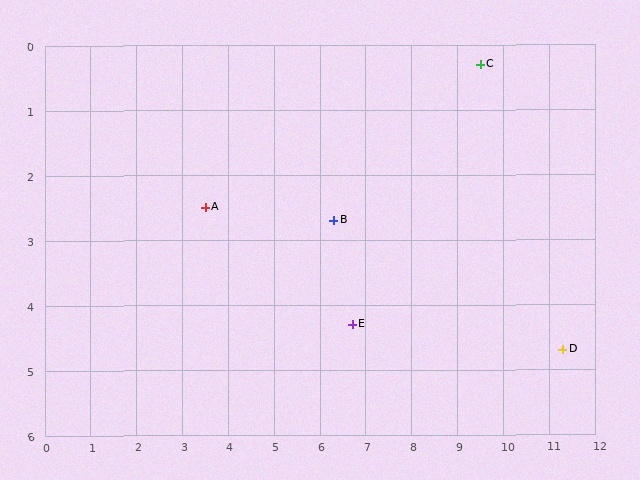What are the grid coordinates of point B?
Point B is at approximately (6.3, 2.7).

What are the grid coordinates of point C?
Point C is at approximately (9.5, 0.3).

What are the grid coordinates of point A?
Point A is at approximately (3.5, 2.5).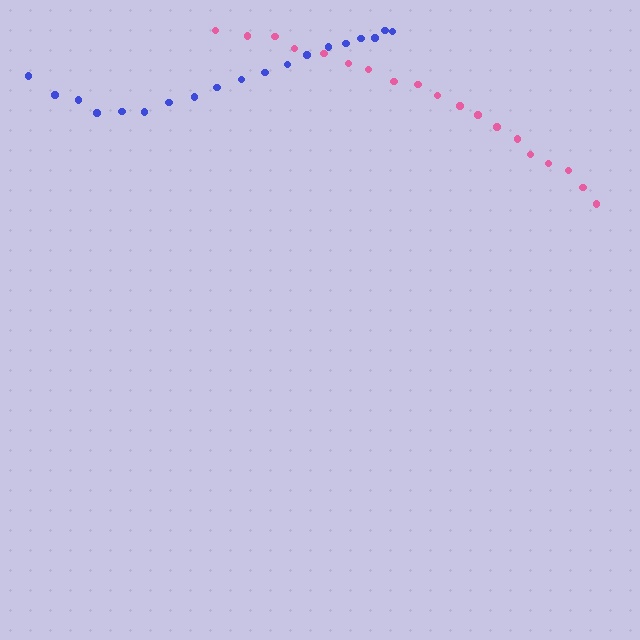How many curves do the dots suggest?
There are 2 distinct paths.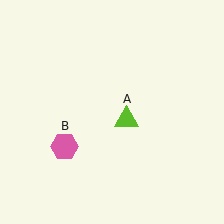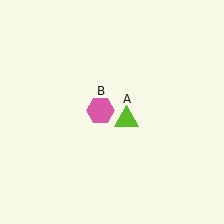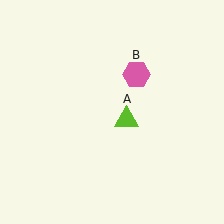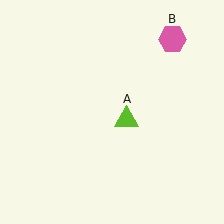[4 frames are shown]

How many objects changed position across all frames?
1 object changed position: pink hexagon (object B).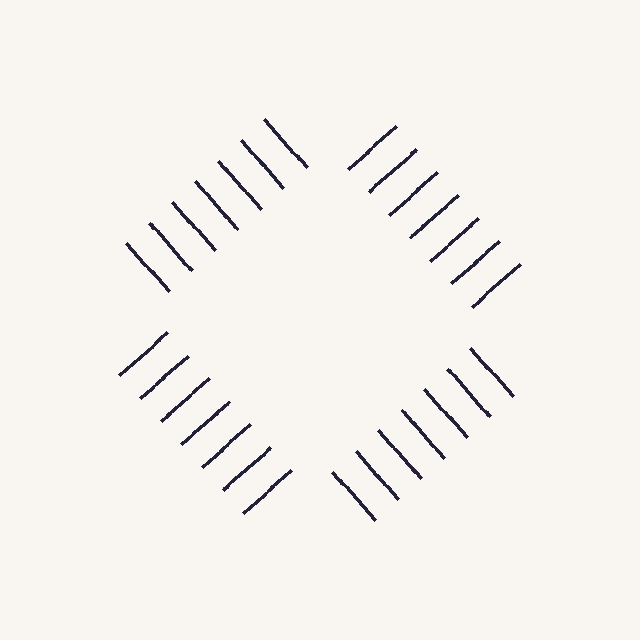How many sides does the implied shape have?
4 sides — the line-ends trace a square.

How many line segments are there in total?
28 — 7 along each of the 4 edges.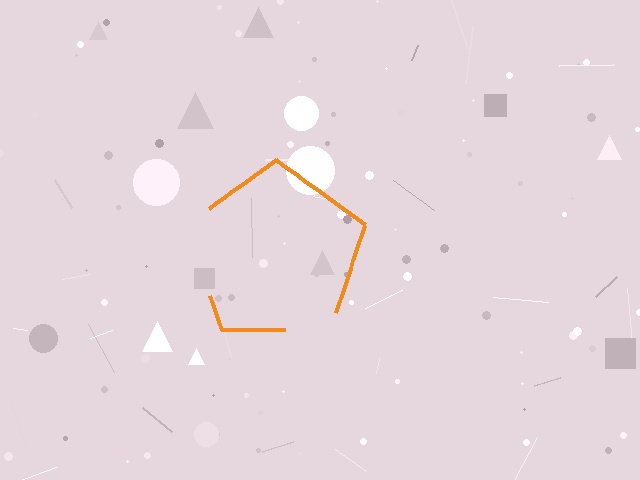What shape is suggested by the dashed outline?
The dashed outline suggests a pentagon.